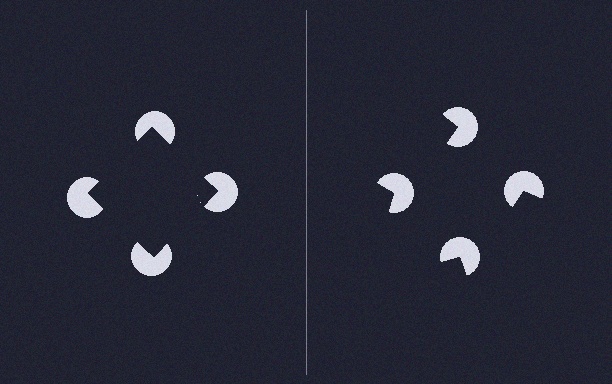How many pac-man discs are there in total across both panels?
8 — 4 on each side.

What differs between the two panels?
The pac-man discs are positioned identically on both sides; only the wedge orientations differ. On the left they align to a square; on the right they are misaligned.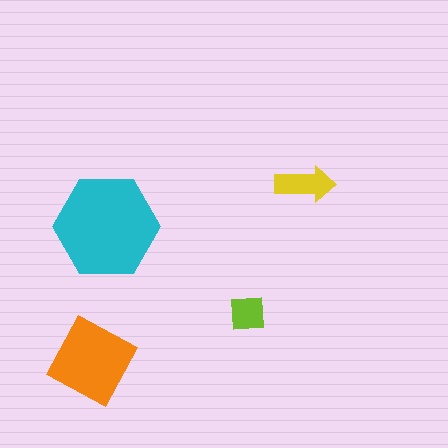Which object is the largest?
The cyan hexagon.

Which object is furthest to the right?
The yellow arrow is rightmost.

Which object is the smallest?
The lime square.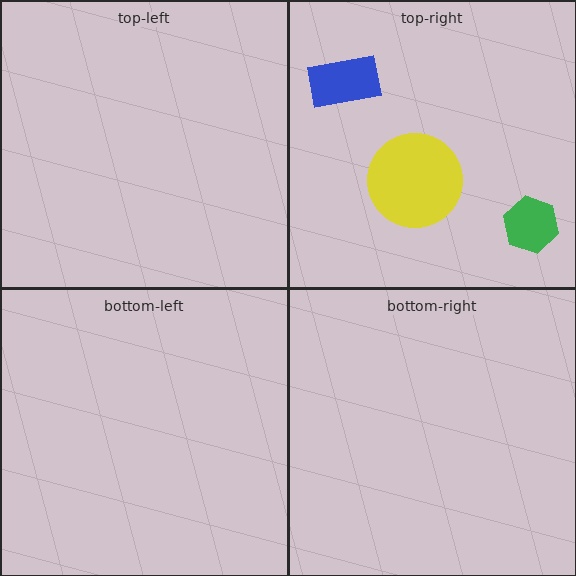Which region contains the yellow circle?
The top-right region.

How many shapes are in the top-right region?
3.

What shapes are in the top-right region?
The blue rectangle, the yellow circle, the green hexagon.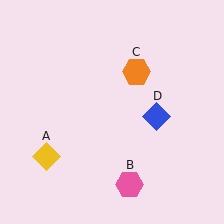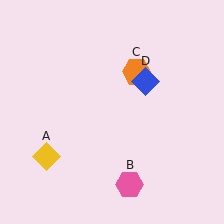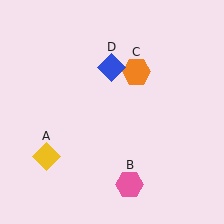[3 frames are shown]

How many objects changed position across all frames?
1 object changed position: blue diamond (object D).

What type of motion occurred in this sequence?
The blue diamond (object D) rotated counterclockwise around the center of the scene.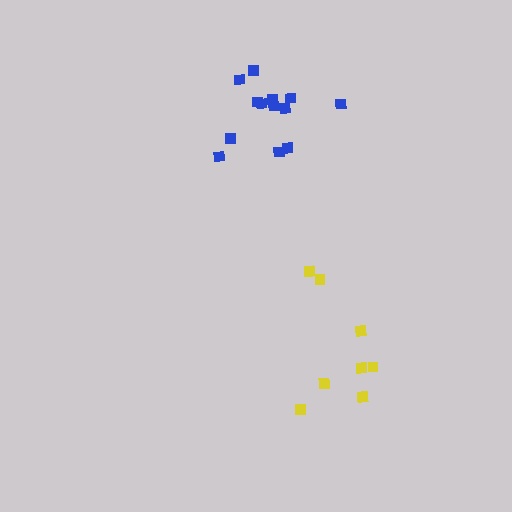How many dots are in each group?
Group 1: 13 dots, Group 2: 8 dots (21 total).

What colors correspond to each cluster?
The clusters are colored: blue, yellow.